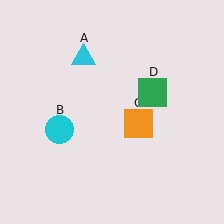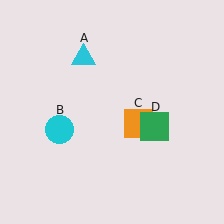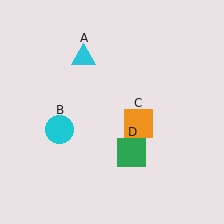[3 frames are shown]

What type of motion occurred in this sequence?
The green square (object D) rotated clockwise around the center of the scene.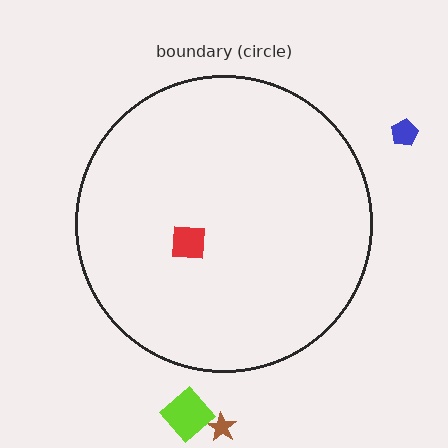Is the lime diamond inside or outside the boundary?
Outside.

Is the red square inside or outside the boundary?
Inside.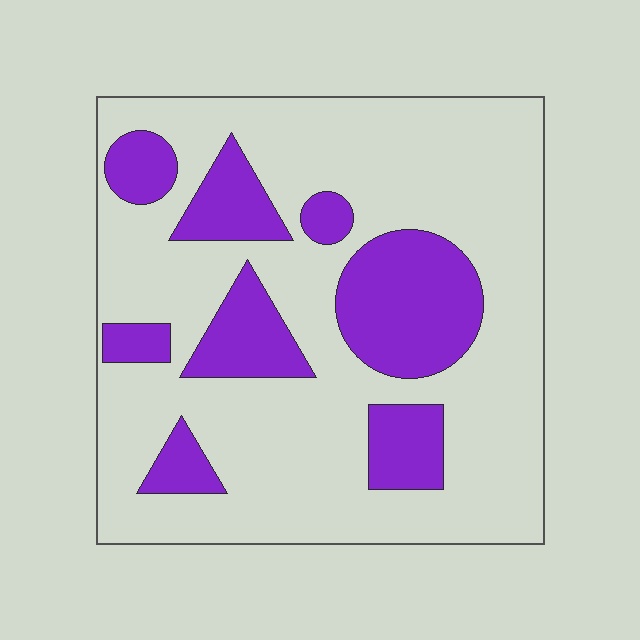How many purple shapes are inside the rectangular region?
8.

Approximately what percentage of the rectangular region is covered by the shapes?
Approximately 25%.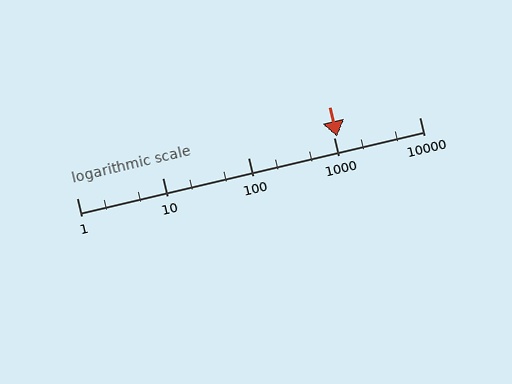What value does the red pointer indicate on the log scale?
The pointer indicates approximately 1100.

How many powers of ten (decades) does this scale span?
The scale spans 4 decades, from 1 to 10000.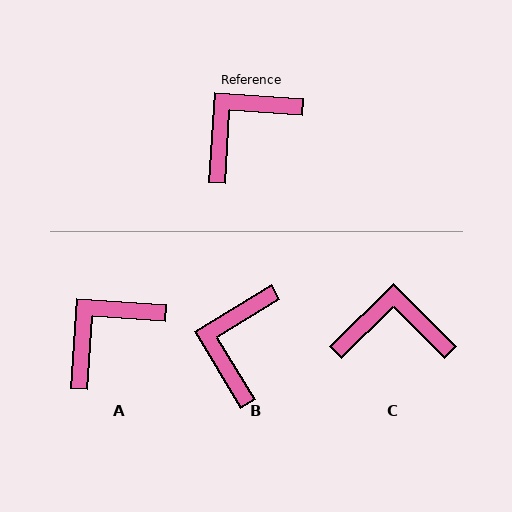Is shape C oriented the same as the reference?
No, it is off by about 42 degrees.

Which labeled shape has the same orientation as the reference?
A.